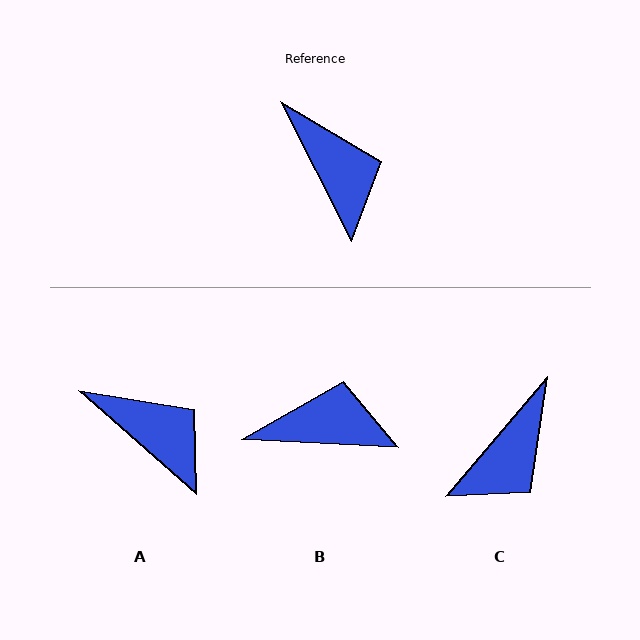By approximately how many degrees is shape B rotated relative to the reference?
Approximately 60 degrees counter-clockwise.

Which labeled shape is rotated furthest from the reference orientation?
C, about 67 degrees away.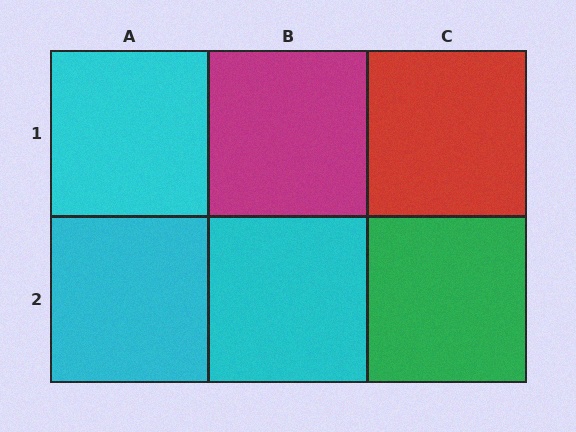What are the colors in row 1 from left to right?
Cyan, magenta, red.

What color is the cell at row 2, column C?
Green.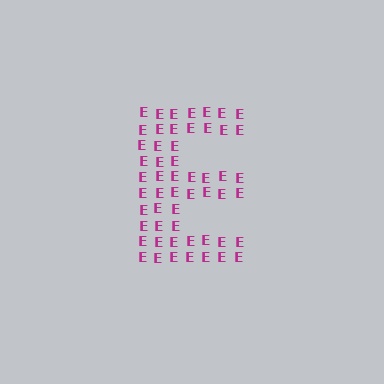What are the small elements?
The small elements are letter E's.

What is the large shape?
The large shape is the letter E.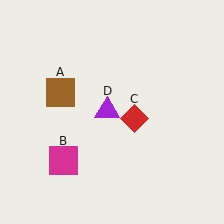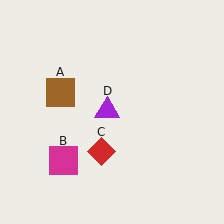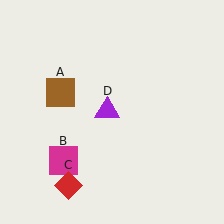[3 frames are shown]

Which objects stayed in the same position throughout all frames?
Brown square (object A) and magenta square (object B) and purple triangle (object D) remained stationary.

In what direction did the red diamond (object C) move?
The red diamond (object C) moved down and to the left.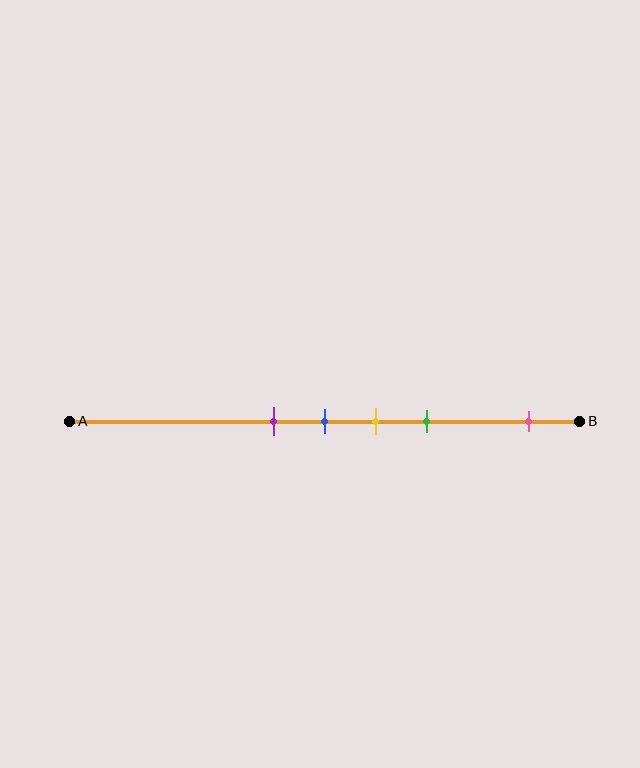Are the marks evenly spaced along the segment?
No, the marks are not evenly spaced.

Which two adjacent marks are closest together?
The purple and blue marks are the closest adjacent pair.